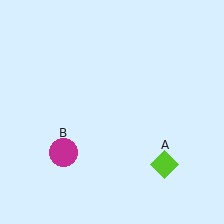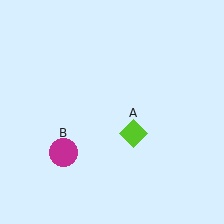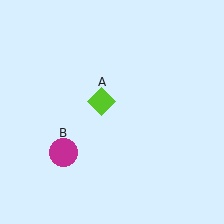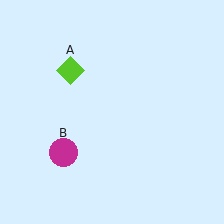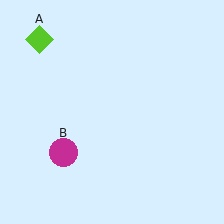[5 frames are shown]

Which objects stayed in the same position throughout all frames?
Magenta circle (object B) remained stationary.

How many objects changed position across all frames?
1 object changed position: lime diamond (object A).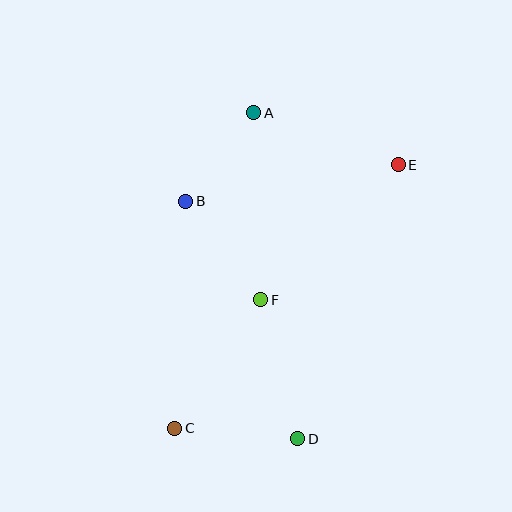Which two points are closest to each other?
Points A and B are closest to each other.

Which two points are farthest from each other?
Points C and E are farthest from each other.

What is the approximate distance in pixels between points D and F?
The distance between D and F is approximately 144 pixels.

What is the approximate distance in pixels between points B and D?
The distance between B and D is approximately 262 pixels.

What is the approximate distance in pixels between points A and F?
The distance between A and F is approximately 187 pixels.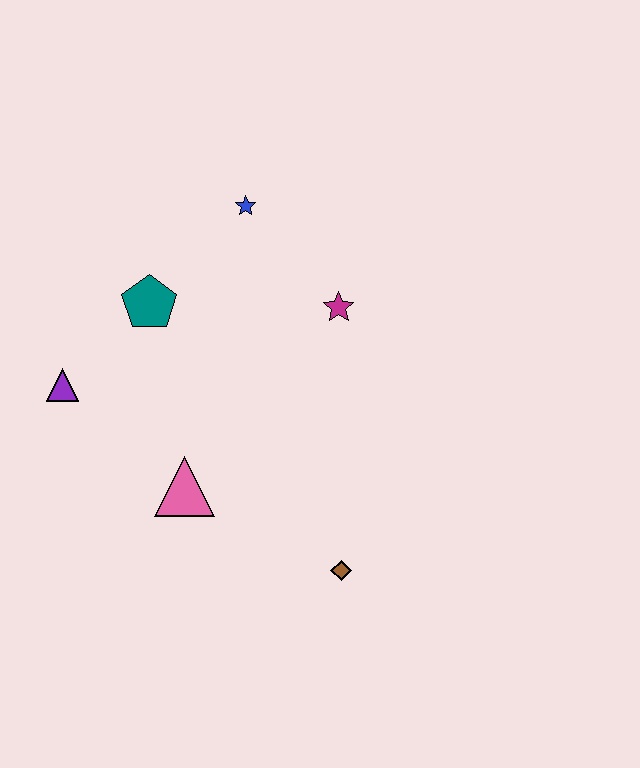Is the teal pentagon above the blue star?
No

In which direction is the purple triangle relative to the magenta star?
The purple triangle is to the left of the magenta star.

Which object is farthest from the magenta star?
The purple triangle is farthest from the magenta star.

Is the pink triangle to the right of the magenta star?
No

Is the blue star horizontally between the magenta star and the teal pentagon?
Yes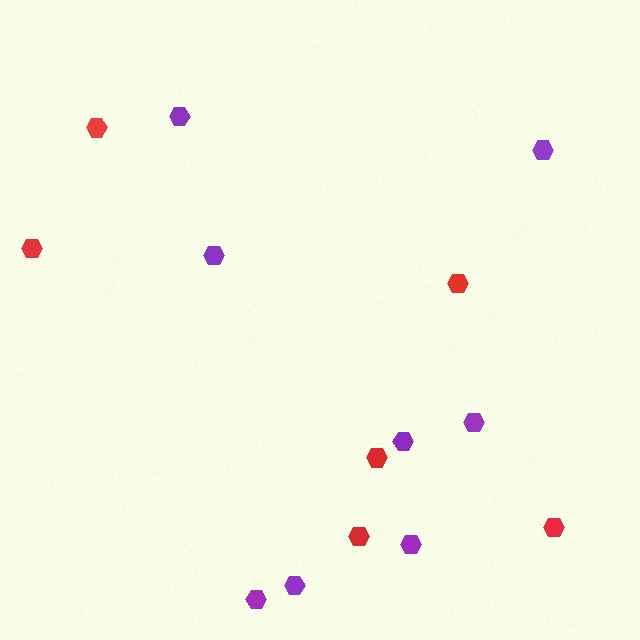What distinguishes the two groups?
There are 2 groups: one group of purple hexagons (8) and one group of red hexagons (6).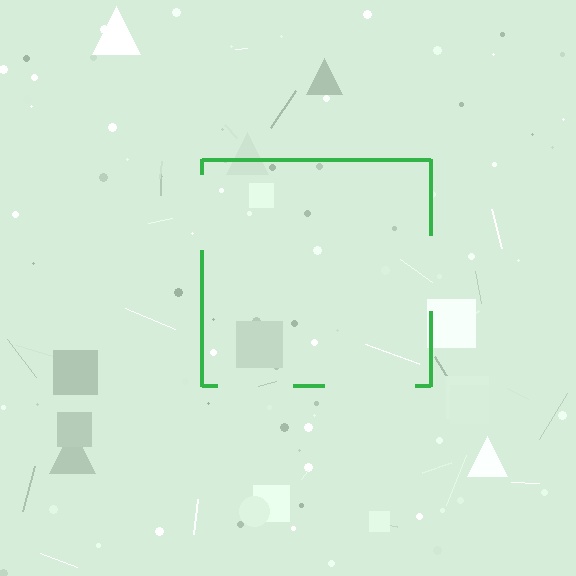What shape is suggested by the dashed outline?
The dashed outline suggests a square.